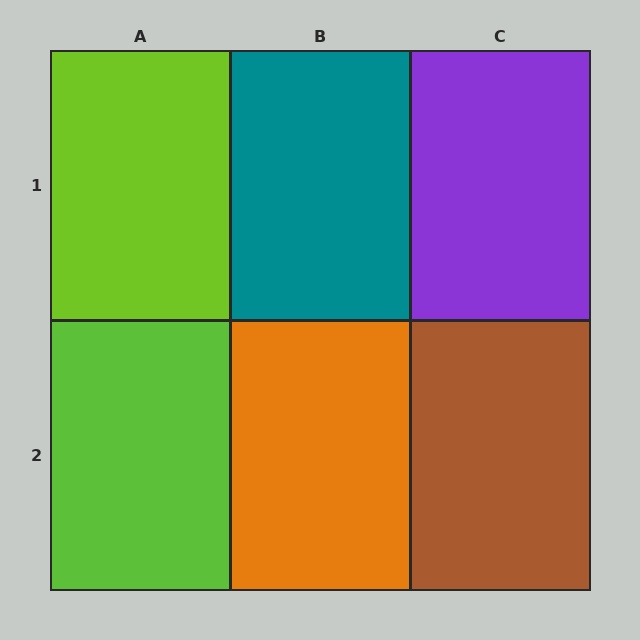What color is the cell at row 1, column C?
Purple.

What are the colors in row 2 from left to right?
Lime, orange, brown.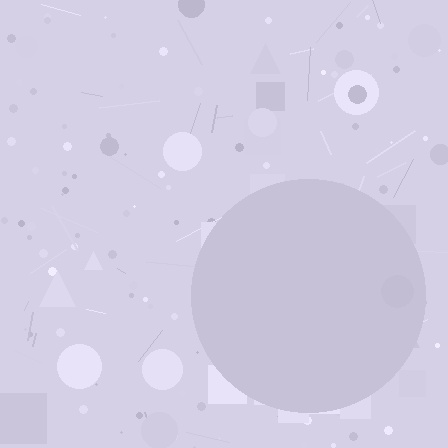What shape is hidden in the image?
A circle is hidden in the image.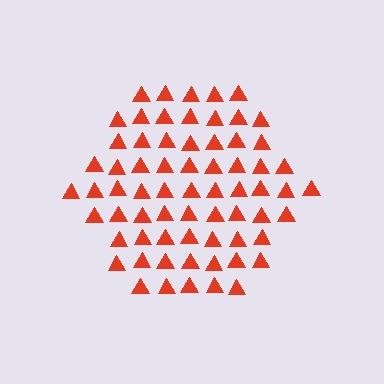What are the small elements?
The small elements are triangles.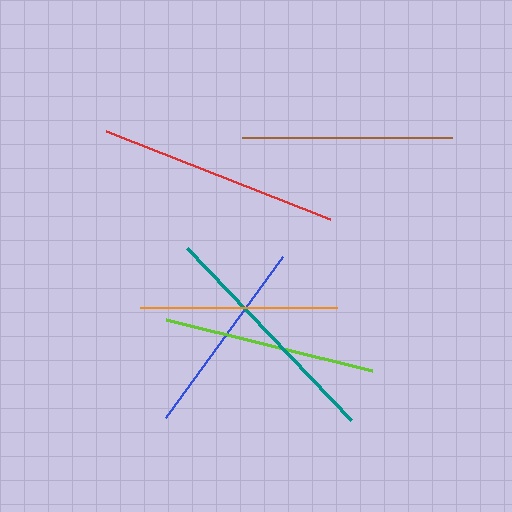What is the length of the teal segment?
The teal segment is approximately 238 pixels long.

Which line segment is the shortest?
The orange line is the shortest at approximately 197 pixels.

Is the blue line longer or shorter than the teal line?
The teal line is longer than the blue line.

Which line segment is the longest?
The red line is the longest at approximately 241 pixels.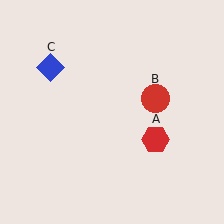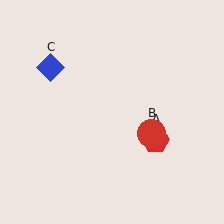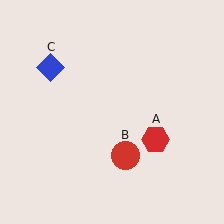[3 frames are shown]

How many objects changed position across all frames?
1 object changed position: red circle (object B).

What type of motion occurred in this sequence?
The red circle (object B) rotated clockwise around the center of the scene.